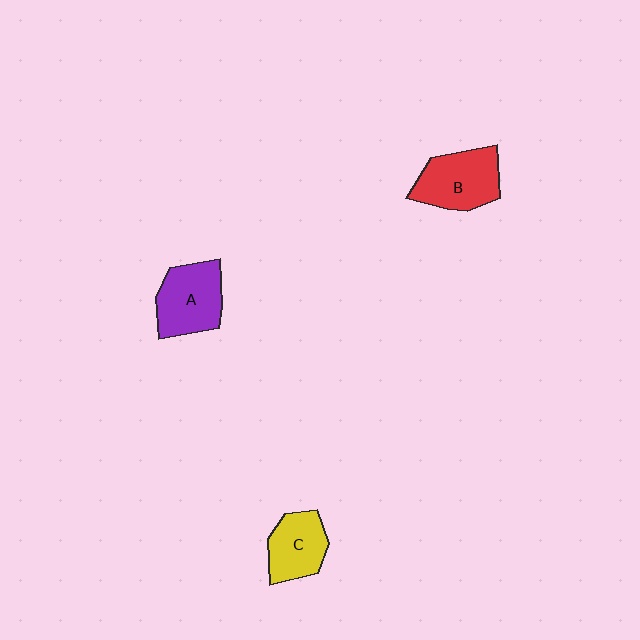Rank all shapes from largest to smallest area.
From largest to smallest: B (red), A (purple), C (yellow).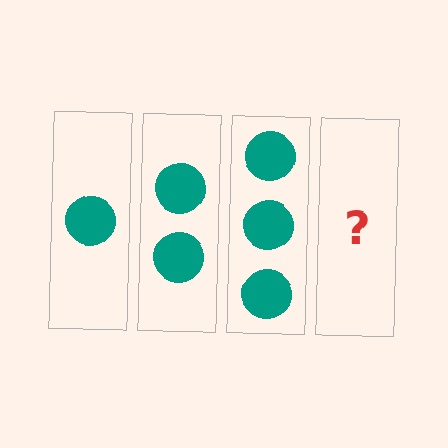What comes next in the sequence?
The next element should be 4 circles.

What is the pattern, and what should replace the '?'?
The pattern is that each step adds one more circle. The '?' should be 4 circles.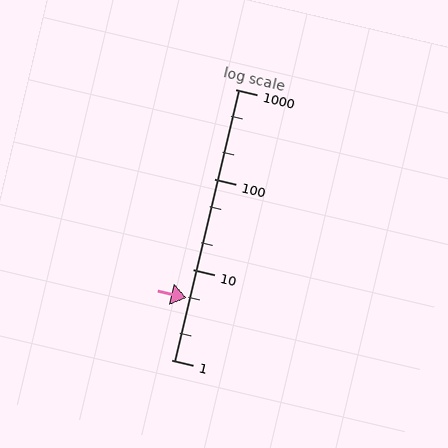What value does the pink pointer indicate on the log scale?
The pointer indicates approximately 4.9.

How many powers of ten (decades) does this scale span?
The scale spans 3 decades, from 1 to 1000.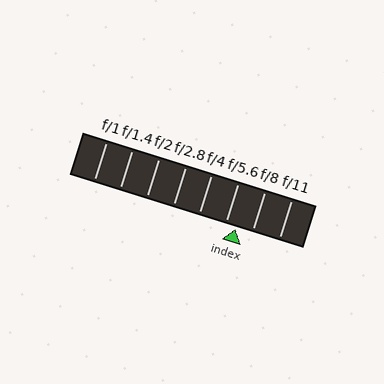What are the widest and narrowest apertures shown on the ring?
The widest aperture shown is f/1 and the narrowest is f/11.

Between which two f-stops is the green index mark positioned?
The index mark is between f/5.6 and f/8.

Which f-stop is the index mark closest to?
The index mark is closest to f/5.6.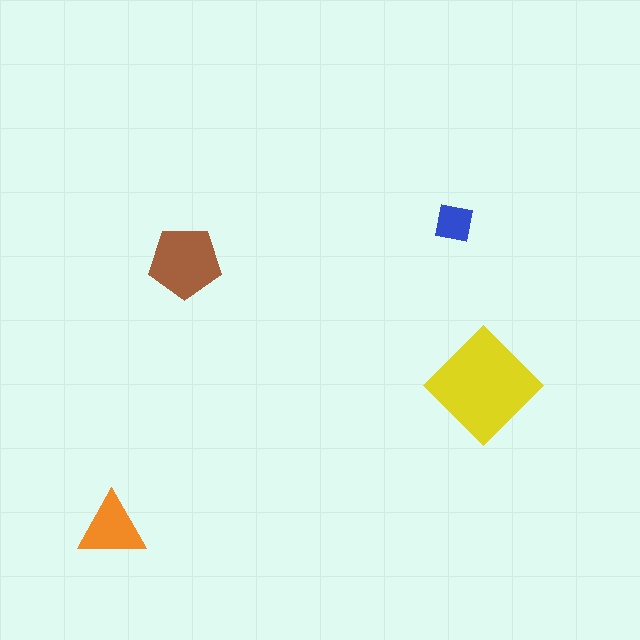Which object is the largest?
The yellow diamond.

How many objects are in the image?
There are 4 objects in the image.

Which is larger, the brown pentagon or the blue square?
The brown pentagon.